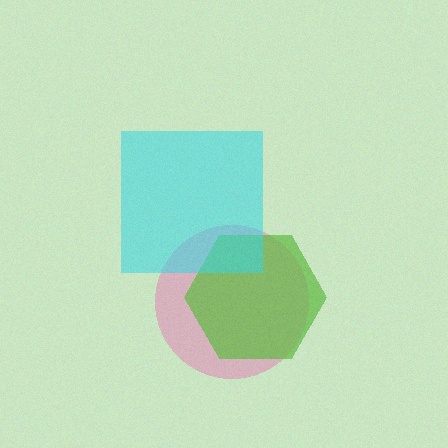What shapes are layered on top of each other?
The layered shapes are: a pink circle, a lime hexagon, a cyan square.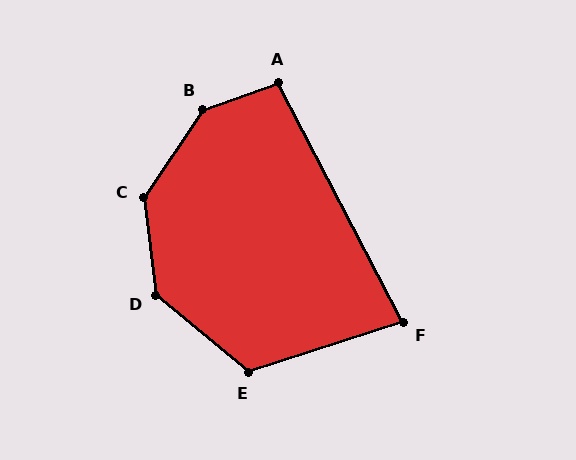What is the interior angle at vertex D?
Approximately 136 degrees (obtuse).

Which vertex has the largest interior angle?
B, at approximately 143 degrees.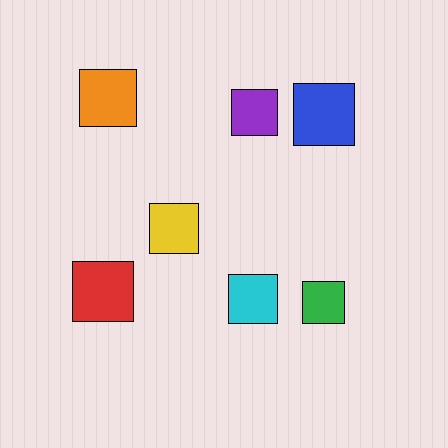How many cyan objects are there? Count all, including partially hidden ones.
There is 1 cyan object.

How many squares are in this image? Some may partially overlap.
There are 7 squares.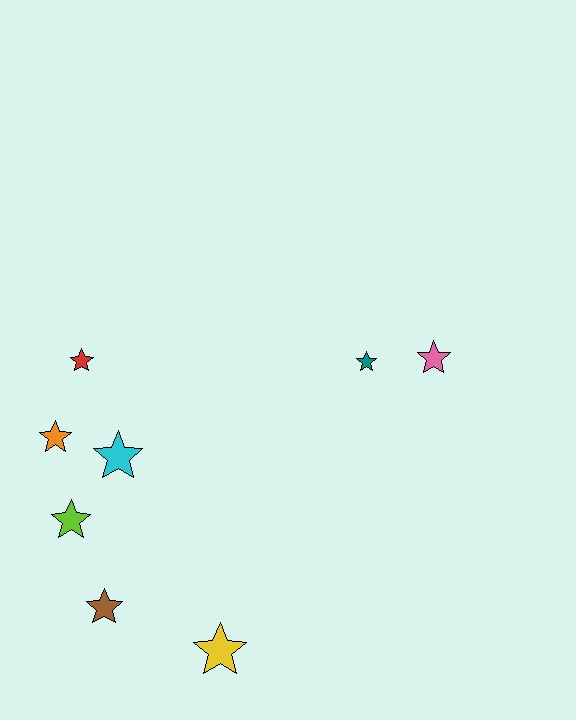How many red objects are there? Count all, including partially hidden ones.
There is 1 red object.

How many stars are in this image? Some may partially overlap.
There are 8 stars.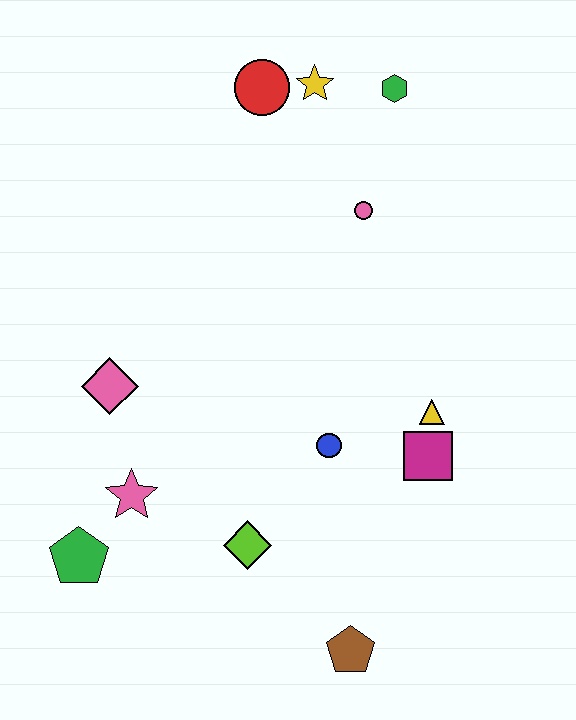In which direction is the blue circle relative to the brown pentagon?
The blue circle is above the brown pentagon.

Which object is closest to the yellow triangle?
The magenta square is closest to the yellow triangle.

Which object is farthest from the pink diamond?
The green hexagon is farthest from the pink diamond.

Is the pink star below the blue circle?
Yes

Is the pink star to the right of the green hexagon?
No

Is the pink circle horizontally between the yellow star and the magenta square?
Yes